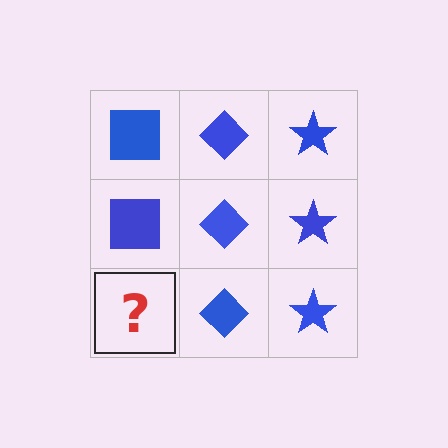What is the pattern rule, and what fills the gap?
The rule is that each column has a consistent shape. The gap should be filled with a blue square.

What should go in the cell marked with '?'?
The missing cell should contain a blue square.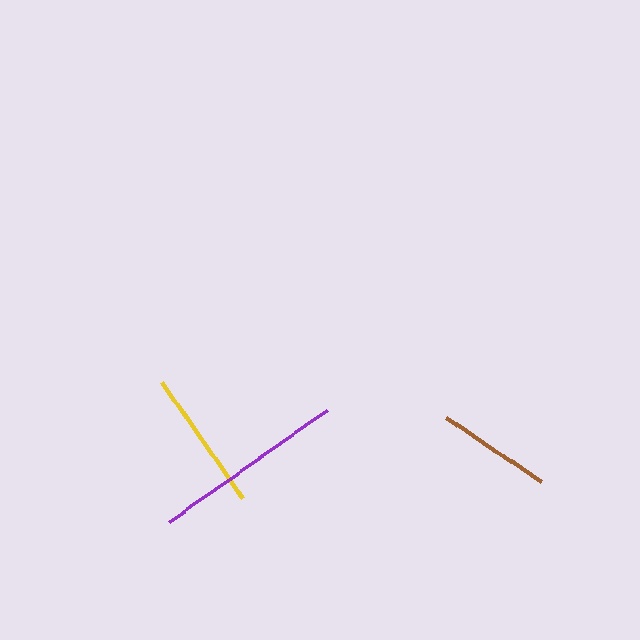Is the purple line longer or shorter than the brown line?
The purple line is longer than the brown line.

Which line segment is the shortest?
The brown line is the shortest at approximately 115 pixels.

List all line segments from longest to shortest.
From longest to shortest: purple, yellow, brown.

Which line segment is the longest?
The purple line is the longest at approximately 194 pixels.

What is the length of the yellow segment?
The yellow segment is approximately 141 pixels long.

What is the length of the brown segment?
The brown segment is approximately 115 pixels long.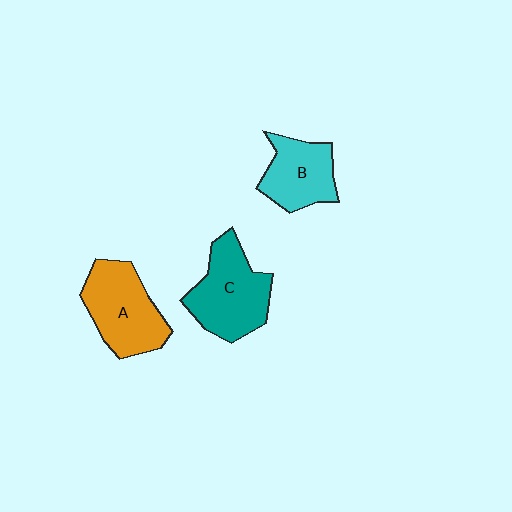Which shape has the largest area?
Shape C (teal).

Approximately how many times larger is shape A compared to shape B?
Approximately 1.3 times.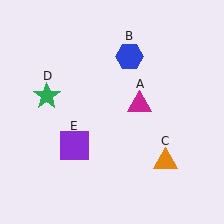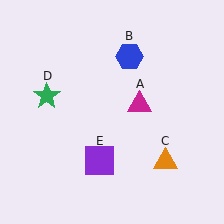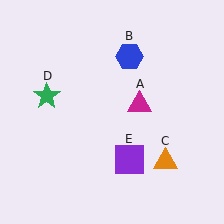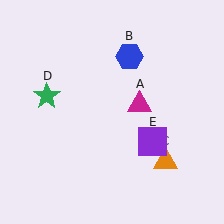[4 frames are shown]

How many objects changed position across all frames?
1 object changed position: purple square (object E).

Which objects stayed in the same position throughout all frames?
Magenta triangle (object A) and blue hexagon (object B) and orange triangle (object C) and green star (object D) remained stationary.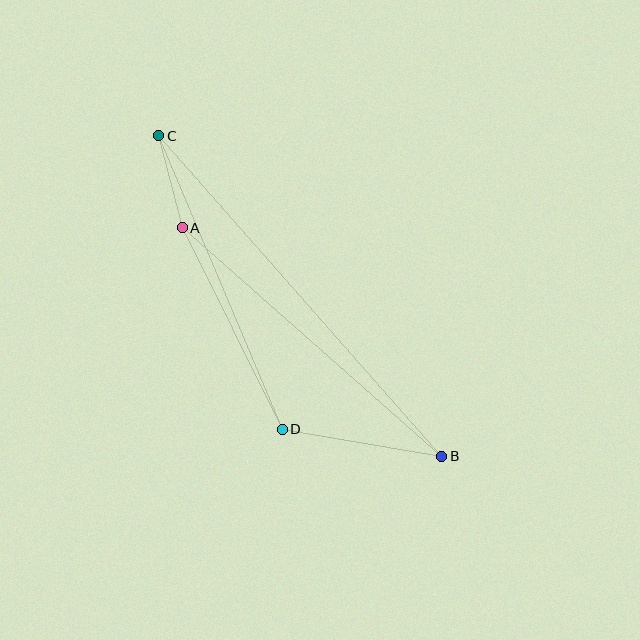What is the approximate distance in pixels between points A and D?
The distance between A and D is approximately 225 pixels.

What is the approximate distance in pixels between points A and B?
The distance between A and B is approximately 346 pixels.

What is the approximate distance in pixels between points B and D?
The distance between B and D is approximately 162 pixels.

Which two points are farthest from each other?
Points B and C are farthest from each other.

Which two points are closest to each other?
Points A and C are closest to each other.